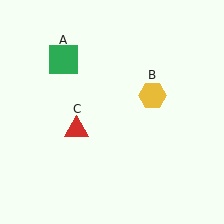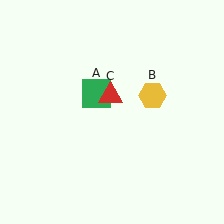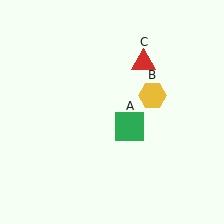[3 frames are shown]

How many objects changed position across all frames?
2 objects changed position: green square (object A), red triangle (object C).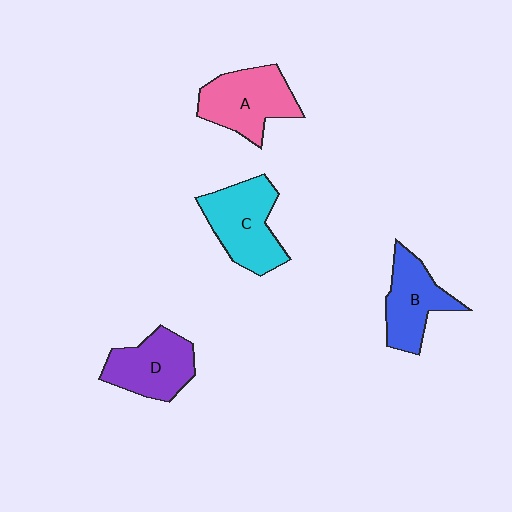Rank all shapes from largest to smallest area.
From largest to smallest: C (cyan), A (pink), D (purple), B (blue).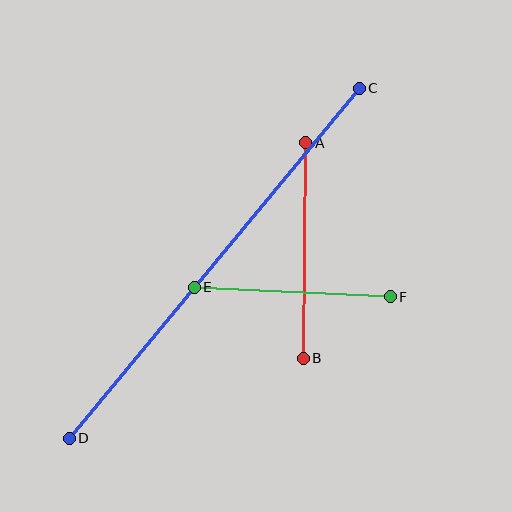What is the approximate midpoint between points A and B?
The midpoint is at approximately (304, 251) pixels.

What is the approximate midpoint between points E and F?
The midpoint is at approximately (292, 292) pixels.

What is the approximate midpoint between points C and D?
The midpoint is at approximately (214, 263) pixels.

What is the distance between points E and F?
The distance is approximately 196 pixels.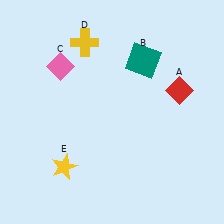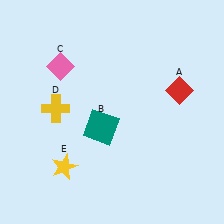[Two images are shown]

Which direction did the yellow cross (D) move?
The yellow cross (D) moved down.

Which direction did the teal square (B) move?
The teal square (B) moved down.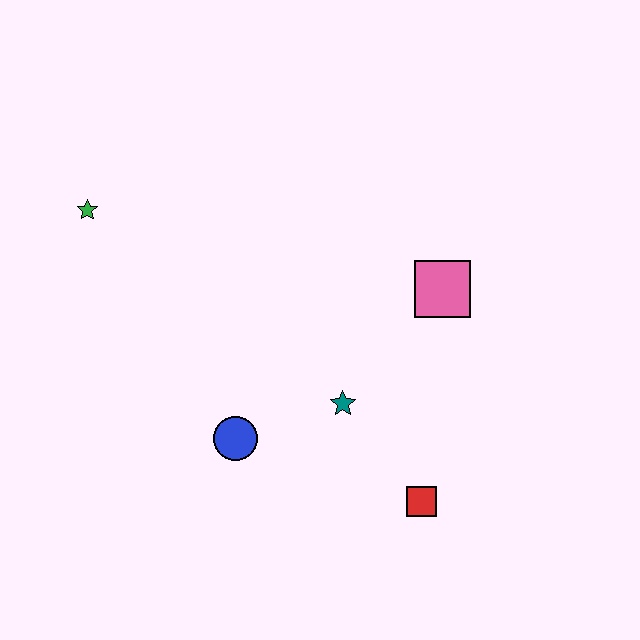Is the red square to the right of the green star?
Yes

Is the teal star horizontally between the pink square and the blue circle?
Yes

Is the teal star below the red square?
No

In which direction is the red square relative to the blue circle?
The red square is to the right of the blue circle.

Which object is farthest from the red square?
The green star is farthest from the red square.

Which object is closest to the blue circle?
The teal star is closest to the blue circle.